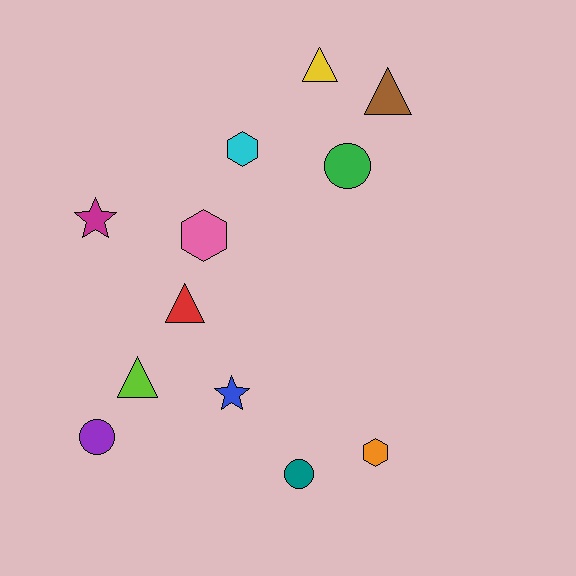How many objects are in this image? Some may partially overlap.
There are 12 objects.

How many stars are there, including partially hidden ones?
There are 2 stars.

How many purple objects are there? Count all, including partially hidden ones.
There is 1 purple object.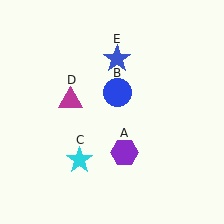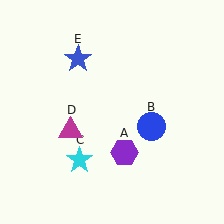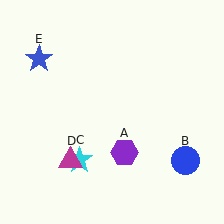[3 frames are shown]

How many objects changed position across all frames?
3 objects changed position: blue circle (object B), magenta triangle (object D), blue star (object E).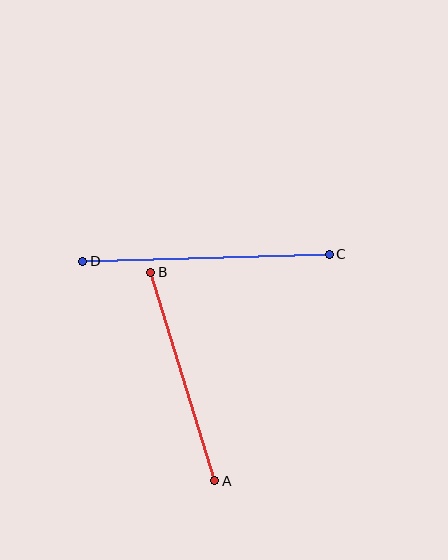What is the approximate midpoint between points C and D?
The midpoint is at approximately (206, 258) pixels.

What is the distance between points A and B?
The distance is approximately 218 pixels.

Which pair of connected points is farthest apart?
Points C and D are farthest apart.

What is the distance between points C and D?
The distance is approximately 247 pixels.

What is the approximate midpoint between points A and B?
The midpoint is at approximately (183, 376) pixels.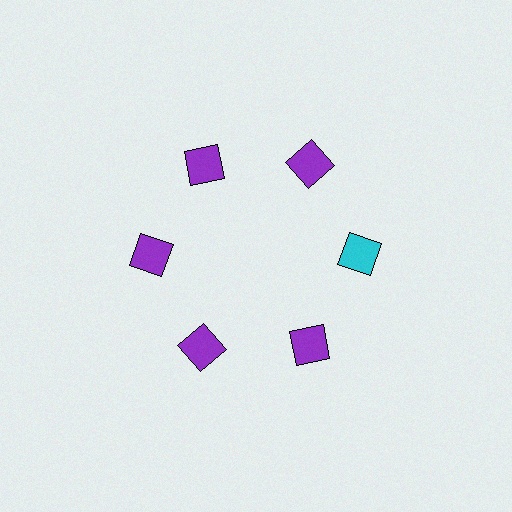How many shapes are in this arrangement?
There are 6 shapes arranged in a ring pattern.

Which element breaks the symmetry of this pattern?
The cyan diamond at roughly the 3 o'clock position breaks the symmetry. All other shapes are purple diamonds.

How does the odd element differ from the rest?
It has a different color: cyan instead of purple.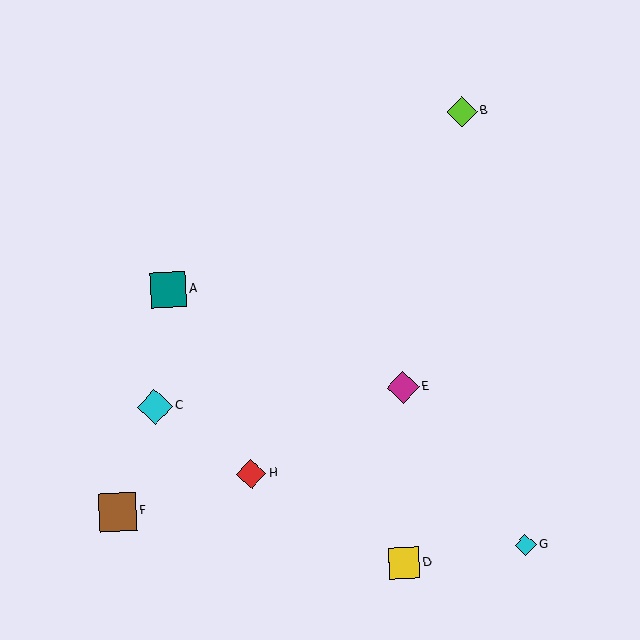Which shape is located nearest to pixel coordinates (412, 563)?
The yellow square (labeled D) at (404, 563) is nearest to that location.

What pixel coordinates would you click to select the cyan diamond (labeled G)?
Click at (526, 545) to select the cyan diamond G.